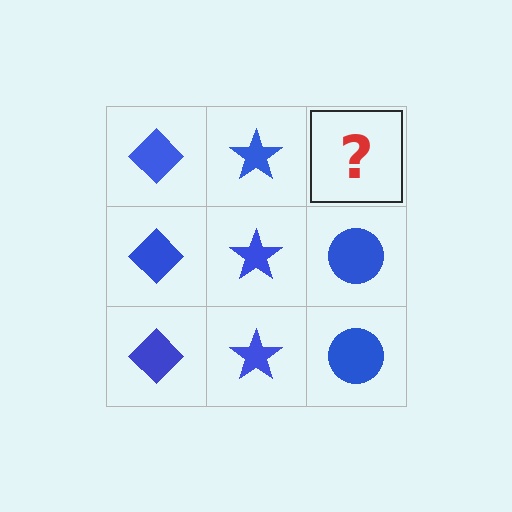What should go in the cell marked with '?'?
The missing cell should contain a blue circle.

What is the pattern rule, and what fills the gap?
The rule is that each column has a consistent shape. The gap should be filled with a blue circle.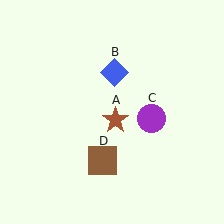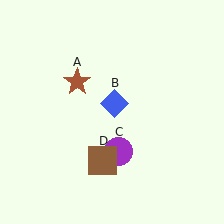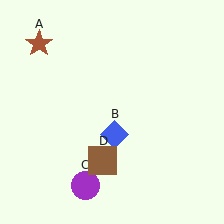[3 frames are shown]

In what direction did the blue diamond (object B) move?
The blue diamond (object B) moved down.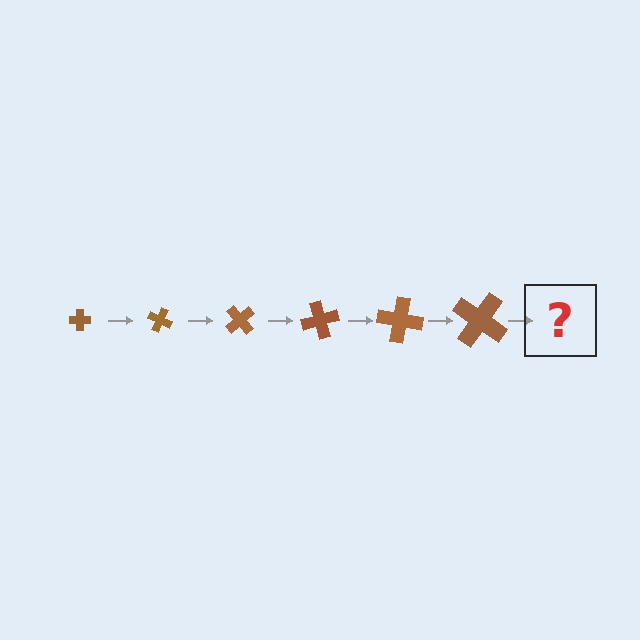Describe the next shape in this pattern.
It should be a cross, larger than the previous one and rotated 150 degrees from the start.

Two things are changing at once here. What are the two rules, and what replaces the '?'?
The two rules are that the cross grows larger each step and it rotates 25 degrees each step. The '?' should be a cross, larger than the previous one and rotated 150 degrees from the start.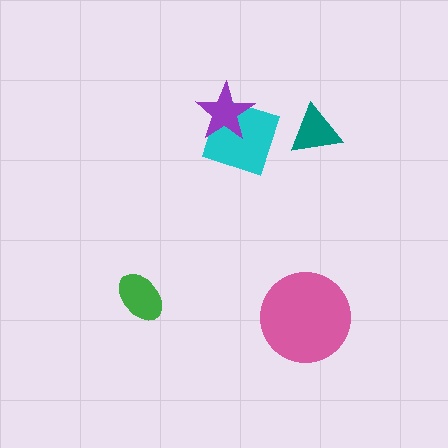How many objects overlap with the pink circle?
0 objects overlap with the pink circle.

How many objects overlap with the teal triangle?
0 objects overlap with the teal triangle.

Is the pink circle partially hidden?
No, no other shape covers it.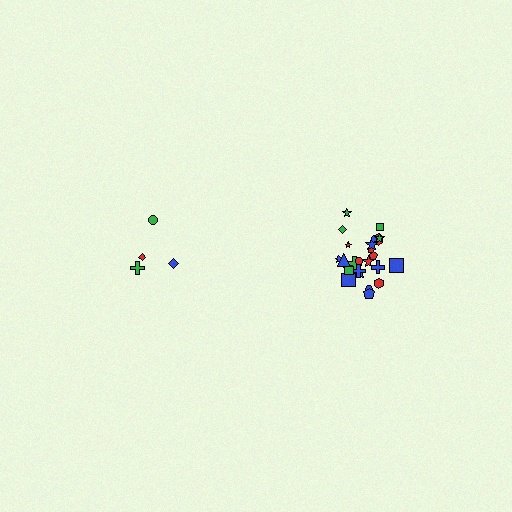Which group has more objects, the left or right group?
The right group.